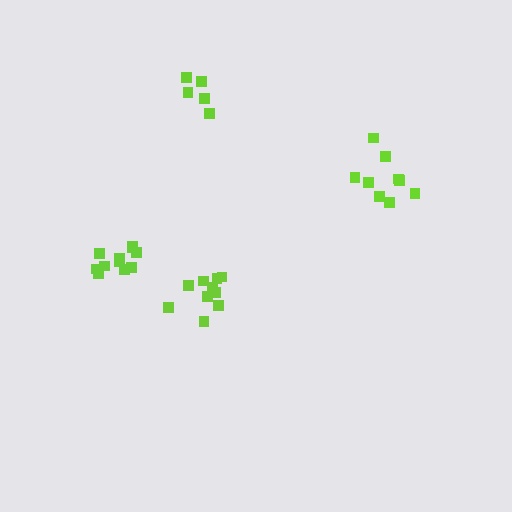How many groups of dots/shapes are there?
There are 4 groups.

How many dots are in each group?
Group 1: 5 dots, Group 2: 11 dots, Group 3: 10 dots, Group 4: 9 dots (35 total).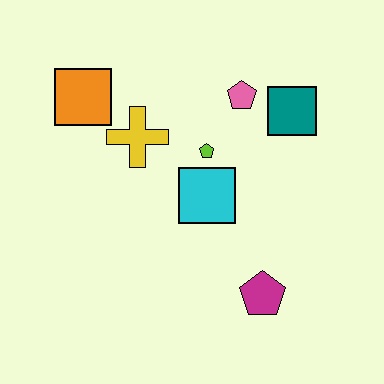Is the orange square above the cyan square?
Yes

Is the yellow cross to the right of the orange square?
Yes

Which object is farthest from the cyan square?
The orange square is farthest from the cyan square.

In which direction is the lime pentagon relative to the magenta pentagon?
The lime pentagon is above the magenta pentagon.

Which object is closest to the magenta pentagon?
The cyan square is closest to the magenta pentagon.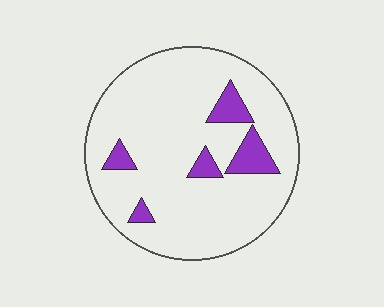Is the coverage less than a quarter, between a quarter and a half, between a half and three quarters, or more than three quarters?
Less than a quarter.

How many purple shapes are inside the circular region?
5.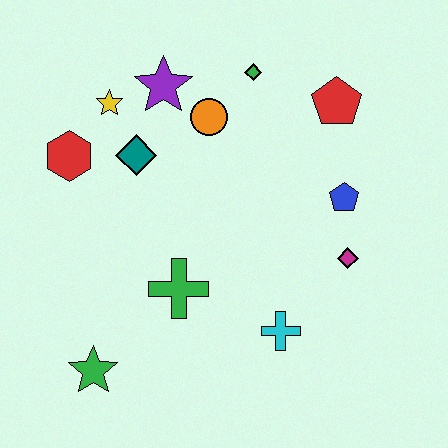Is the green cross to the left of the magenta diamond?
Yes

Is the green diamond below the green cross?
No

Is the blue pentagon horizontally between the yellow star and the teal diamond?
No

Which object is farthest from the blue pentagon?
The green star is farthest from the blue pentagon.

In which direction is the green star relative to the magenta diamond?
The green star is to the left of the magenta diamond.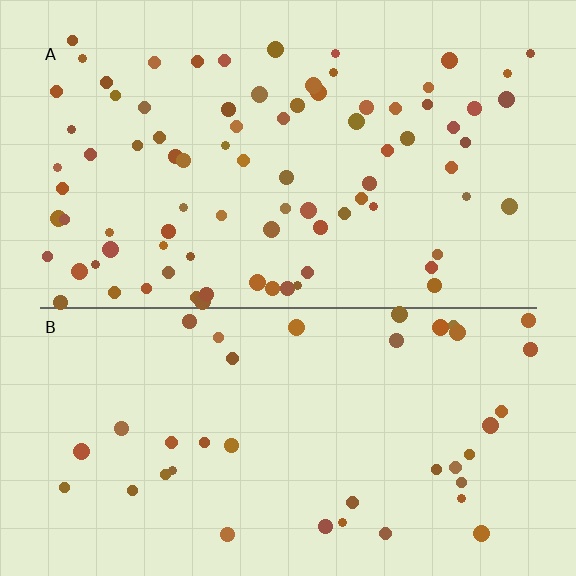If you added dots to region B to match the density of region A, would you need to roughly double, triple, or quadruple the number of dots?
Approximately double.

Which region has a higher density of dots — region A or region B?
A (the top).